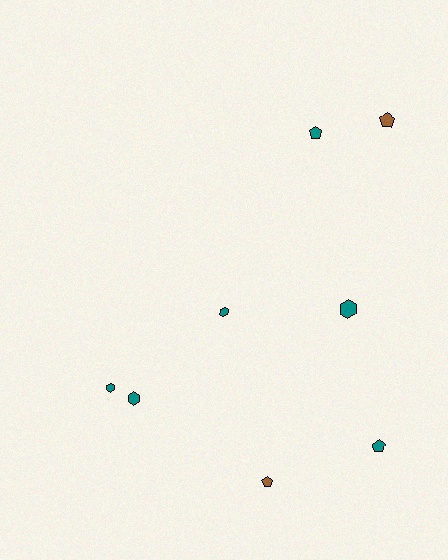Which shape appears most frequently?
Hexagon, with 4 objects.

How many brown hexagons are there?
There are no brown hexagons.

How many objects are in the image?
There are 8 objects.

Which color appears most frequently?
Teal, with 6 objects.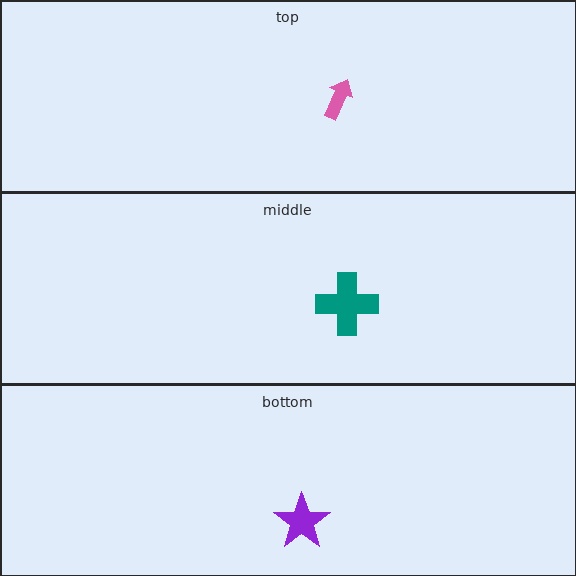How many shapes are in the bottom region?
1.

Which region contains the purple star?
The bottom region.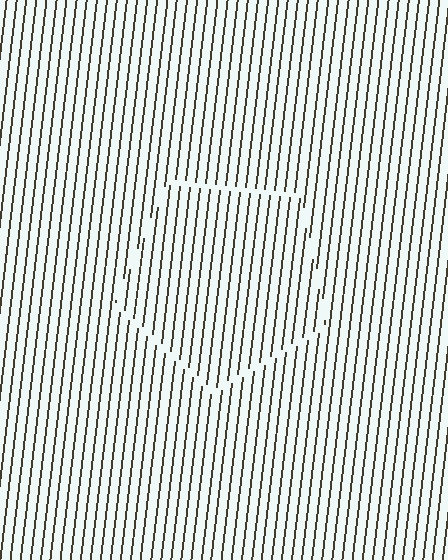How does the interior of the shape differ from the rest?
The interior of the shape contains the same grating, shifted by half a period — the contour is defined by the phase discontinuity where line-ends from the inner and outer gratings abut.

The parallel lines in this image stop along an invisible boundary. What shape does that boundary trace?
An illusory pentagon. The interior of the shape contains the same grating, shifted by half a period — the contour is defined by the phase discontinuity where line-ends from the inner and outer gratings abut.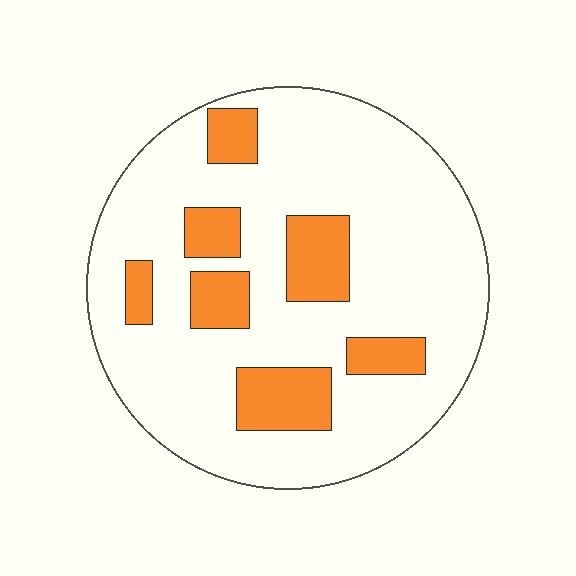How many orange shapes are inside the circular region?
7.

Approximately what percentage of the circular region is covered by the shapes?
Approximately 20%.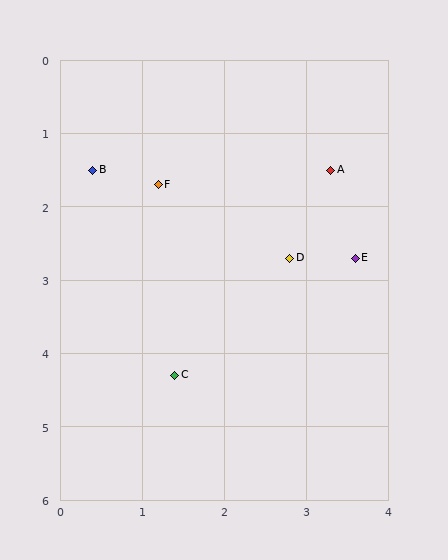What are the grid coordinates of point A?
Point A is at approximately (3.3, 1.5).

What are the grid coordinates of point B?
Point B is at approximately (0.4, 1.5).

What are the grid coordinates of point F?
Point F is at approximately (1.2, 1.7).